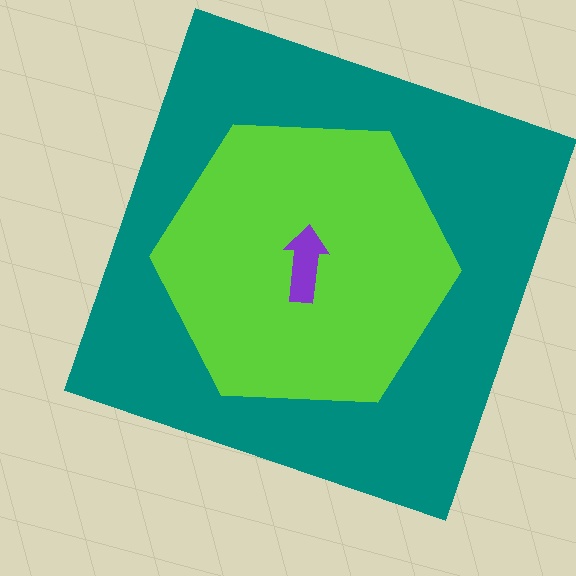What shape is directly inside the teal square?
The lime hexagon.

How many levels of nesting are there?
3.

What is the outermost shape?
The teal square.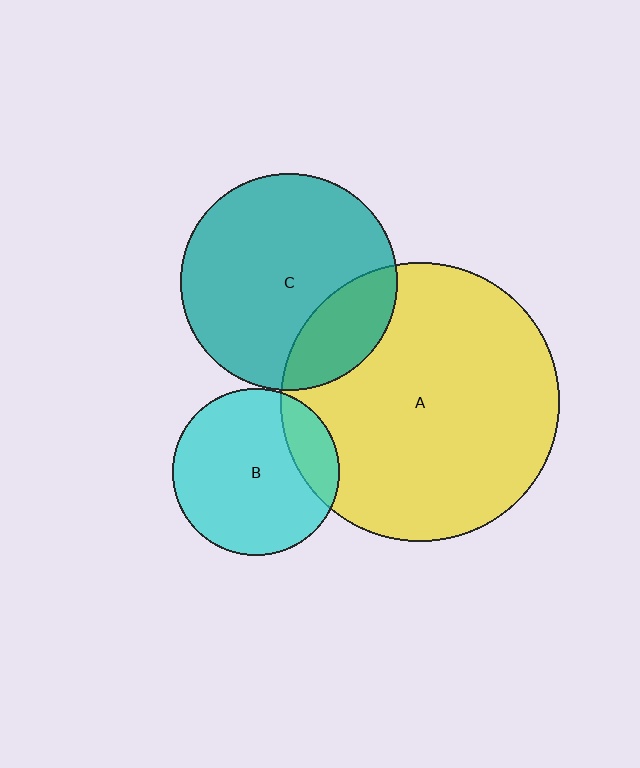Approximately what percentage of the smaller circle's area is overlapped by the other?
Approximately 20%.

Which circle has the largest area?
Circle A (yellow).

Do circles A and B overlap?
Yes.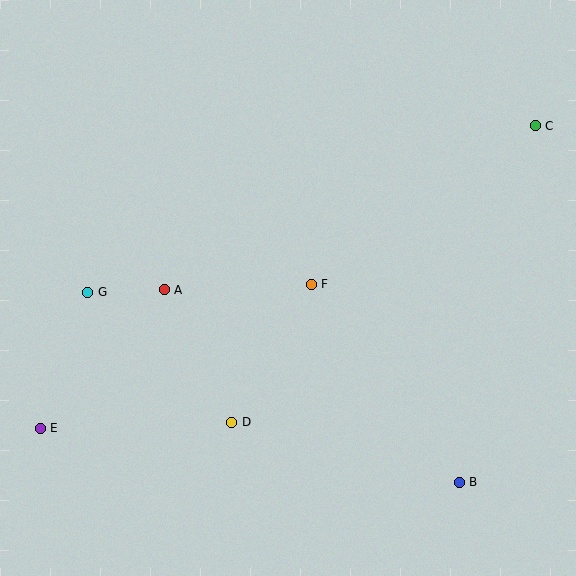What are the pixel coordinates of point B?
Point B is at (459, 482).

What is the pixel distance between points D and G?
The distance between D and G is 194 pixels.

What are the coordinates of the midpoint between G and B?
The midpoint between G and B is at (273, 387).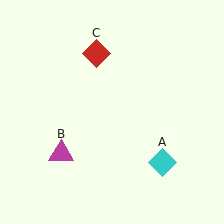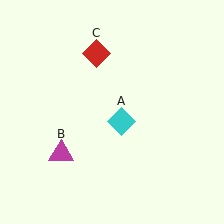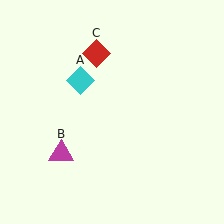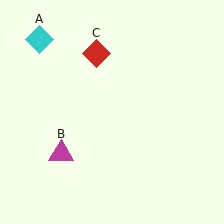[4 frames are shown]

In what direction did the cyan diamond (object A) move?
The cyan diamond (object A) moved up and to the left.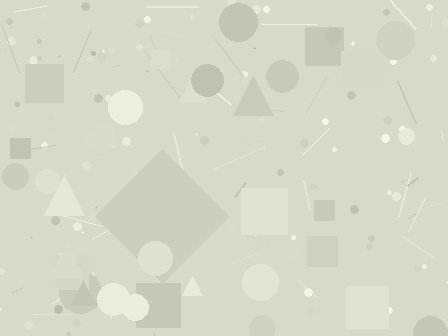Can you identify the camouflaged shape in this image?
The camouflaged shape is a diamond.